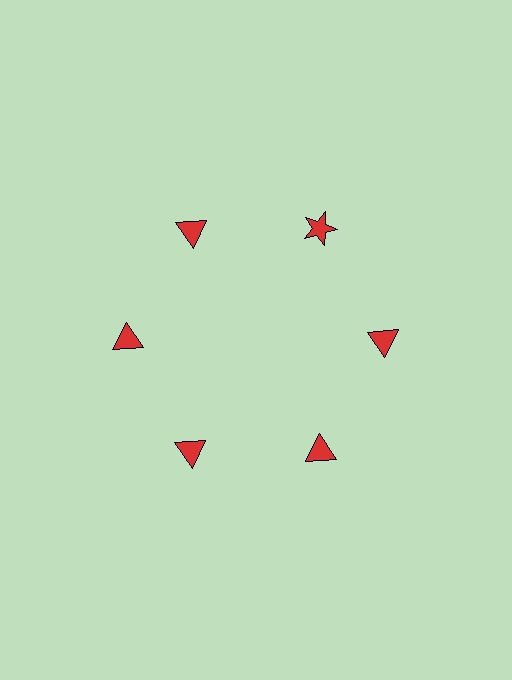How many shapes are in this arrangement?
There are 6 shapes arranged in a ring pattern.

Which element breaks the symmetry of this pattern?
The red star at roughly the 1 o'clock position breaks the symmetry. All other shapes are red triangles.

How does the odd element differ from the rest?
It has a different shape: star instead of triangle.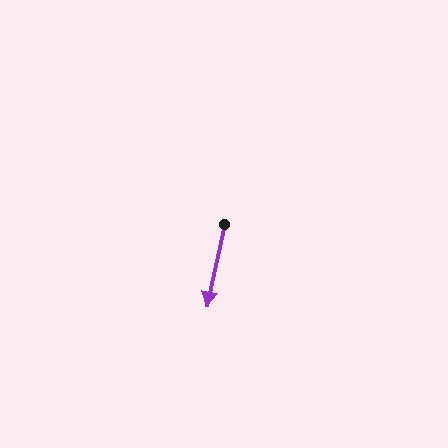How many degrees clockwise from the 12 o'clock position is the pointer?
Approximately 192 degrees.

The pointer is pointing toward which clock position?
Roughly 6 o'clock.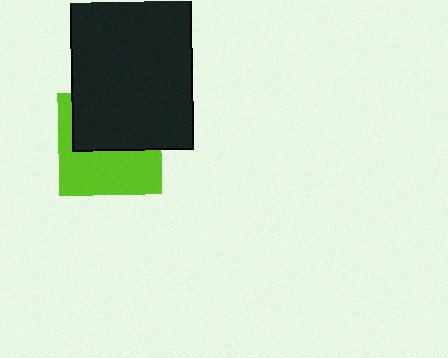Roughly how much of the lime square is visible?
About half of it is visible (roughly 50%).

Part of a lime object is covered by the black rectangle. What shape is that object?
It is a square.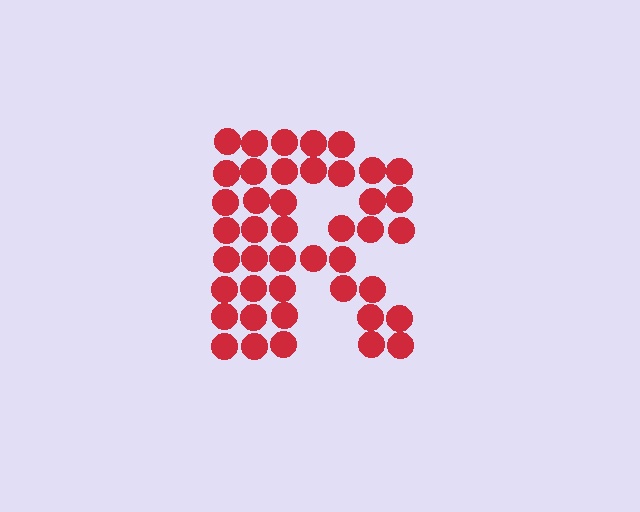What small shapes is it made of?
It is made of small circles.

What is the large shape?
The large shape is the letter R.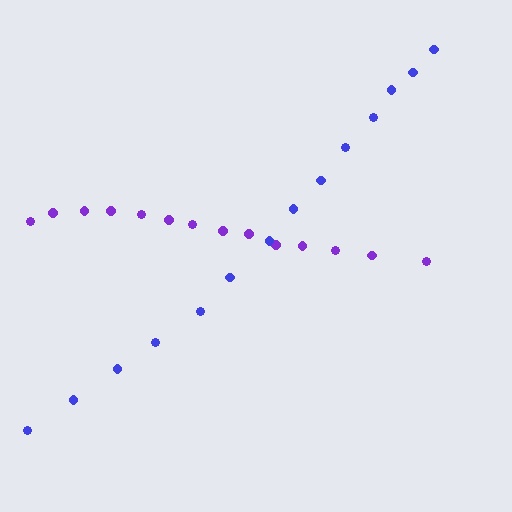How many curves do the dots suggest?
There are 2 distinct paths.